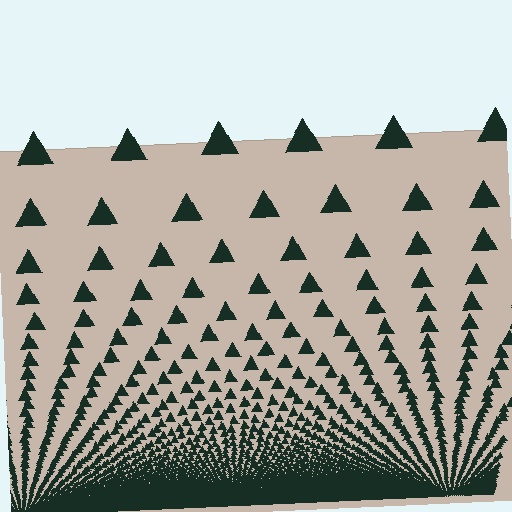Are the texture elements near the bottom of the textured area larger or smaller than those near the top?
Smaller. The gradient is inverted — elements near the bottom are smaller and denser.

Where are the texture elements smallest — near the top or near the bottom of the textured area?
Near the bottom.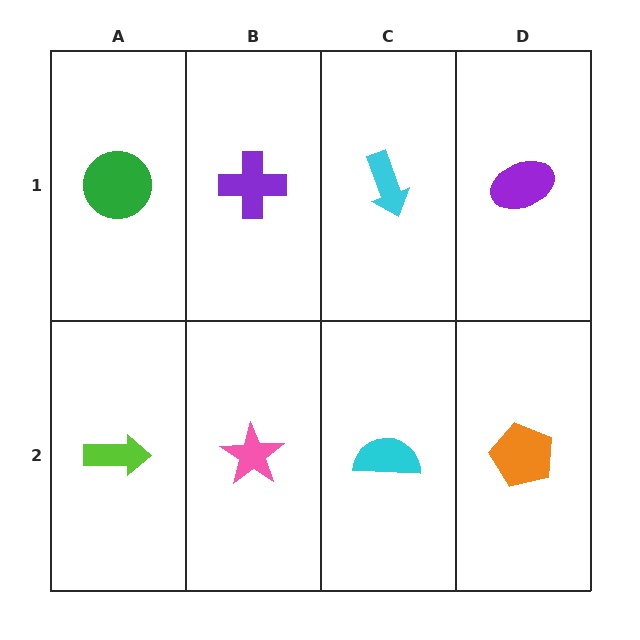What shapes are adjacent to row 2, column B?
A purple cross (row 1, column B), a lime arrow (row 2, column A), a cyan semicircle (row 2, column C).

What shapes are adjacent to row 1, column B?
A pink star (row 2, column B), a green circle (row 1, column A), a cyan arrow (row 1, column C).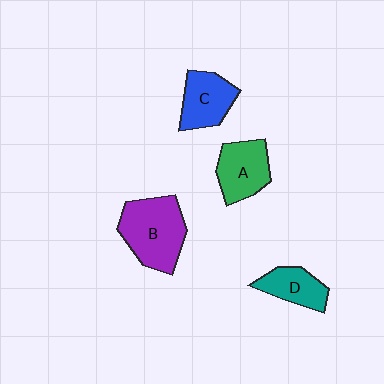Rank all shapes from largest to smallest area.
From largest to smallest: B (purple), A (green), C (blue), D (teal).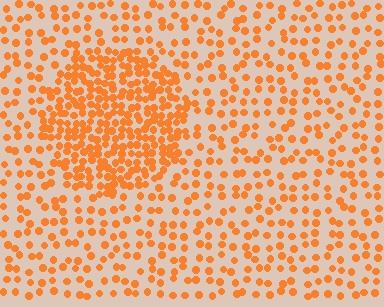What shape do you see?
I see a circle.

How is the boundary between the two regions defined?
The boundary is defined by a change in element density (approximately 2.3x ratio). All elements are the same color, size, and shape.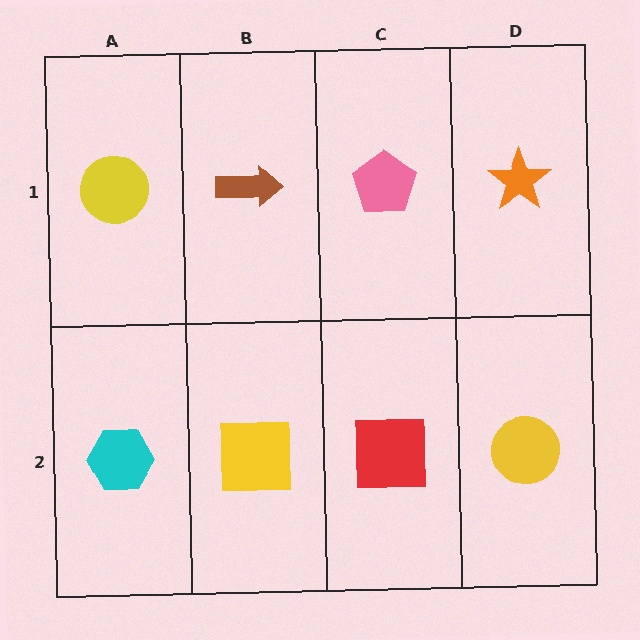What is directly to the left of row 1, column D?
A pink pentagon.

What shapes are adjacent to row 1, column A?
A cyan hexagon (row 2, column A), a brown arrow (row 1, column B).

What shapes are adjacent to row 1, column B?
A yellow square (row 2, column B), a yellow circle (row 1, column A), a pink pentagon (row 1, column C).